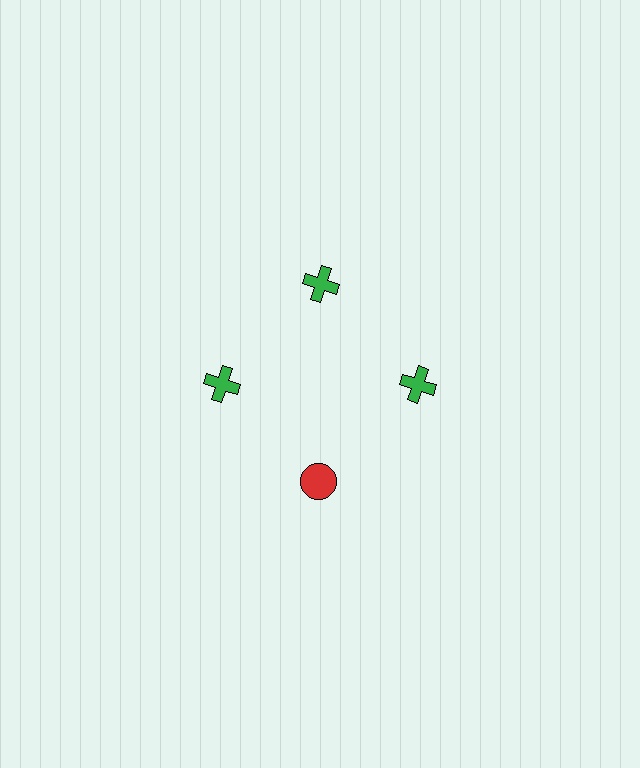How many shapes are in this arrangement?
There are 4 shapes arranged in a ring pattern.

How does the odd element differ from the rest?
It differs in both color (red instead of green) and shape (circle instead of cross).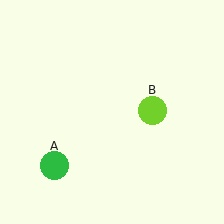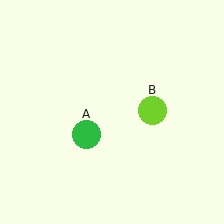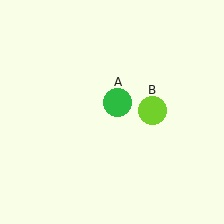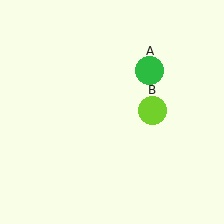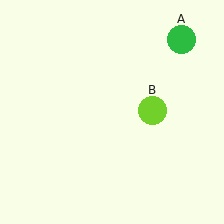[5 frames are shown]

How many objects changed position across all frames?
1 object changed position: green circle (object A).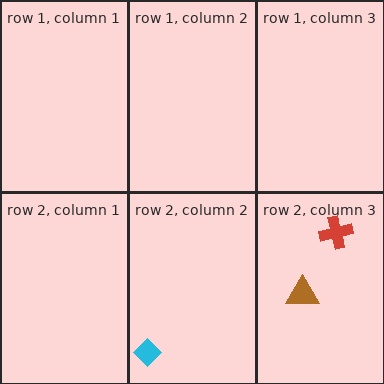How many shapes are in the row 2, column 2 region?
1.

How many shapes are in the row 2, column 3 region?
2.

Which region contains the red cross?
The row 2, column 3 region.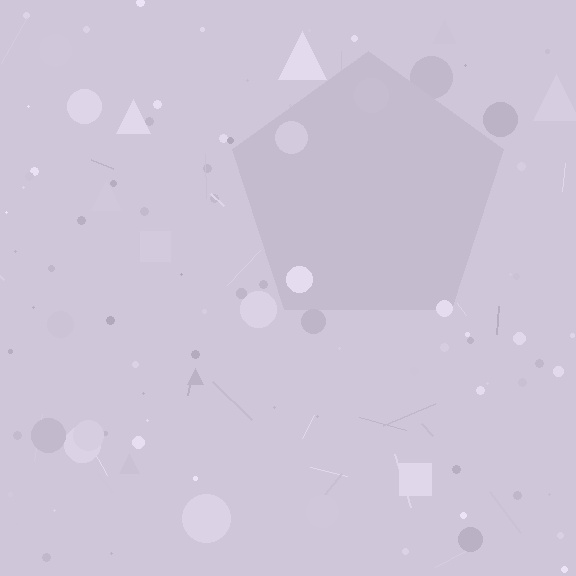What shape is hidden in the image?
A pentagon is hidden in the image.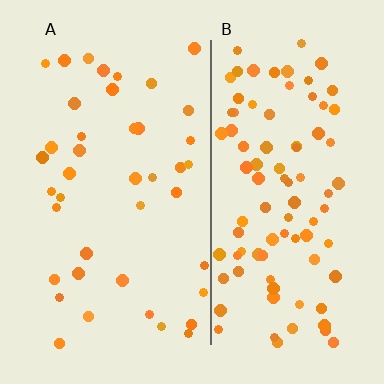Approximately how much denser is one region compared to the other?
Approximately 2.3× — region B over region A.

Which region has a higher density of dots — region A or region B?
B (the right).